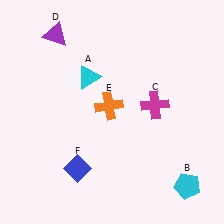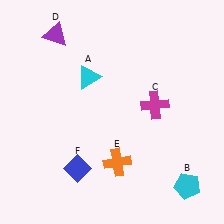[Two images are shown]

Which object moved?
The orange cross (E) moved down.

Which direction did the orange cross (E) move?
The orange cross (E) moved down.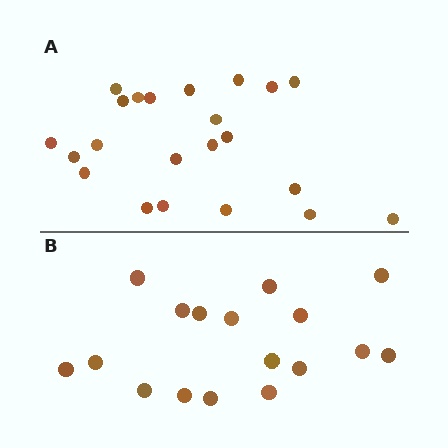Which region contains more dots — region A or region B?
Region A (the top region) has more dots.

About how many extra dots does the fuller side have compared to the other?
Region A has about 5 more dots than region B.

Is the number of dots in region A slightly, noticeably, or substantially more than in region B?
Region A has noticeably more, but not dramatically so. The ratio is roughly 1.3 to 1.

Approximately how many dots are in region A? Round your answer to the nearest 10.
About 20 dots. (The exact count is 22, which rounds to 20.)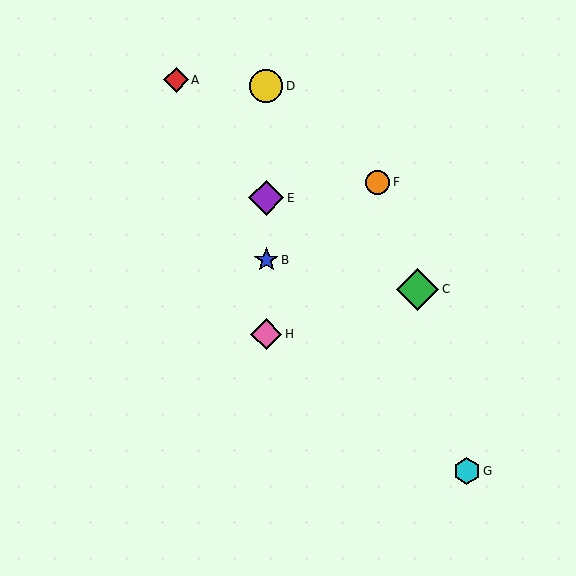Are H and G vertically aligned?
No, H is at x≈266 and G is at x≈467.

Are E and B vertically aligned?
Yes, both are at x≈266.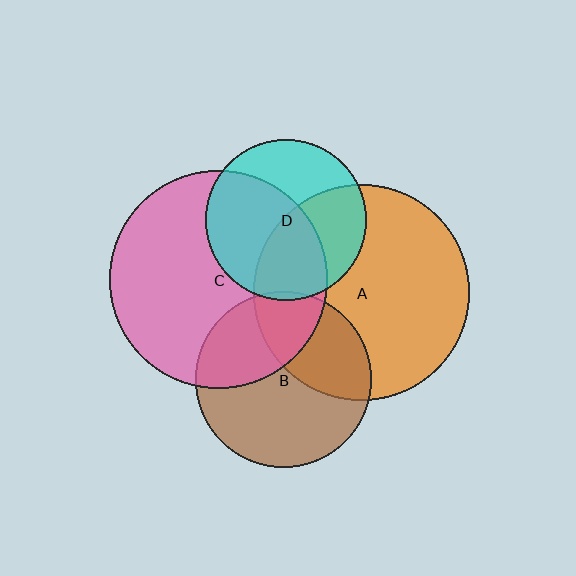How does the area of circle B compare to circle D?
Approximately 1.2 times.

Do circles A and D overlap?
Yes.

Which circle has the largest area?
Circle C (pink).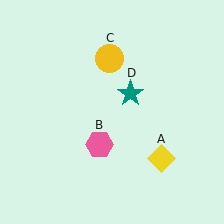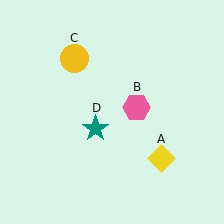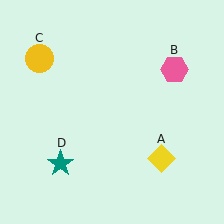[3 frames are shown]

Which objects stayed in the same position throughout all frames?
Yellow diamond (object A) remained stationary.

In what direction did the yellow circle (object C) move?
The yellow circle (object C) moved left.